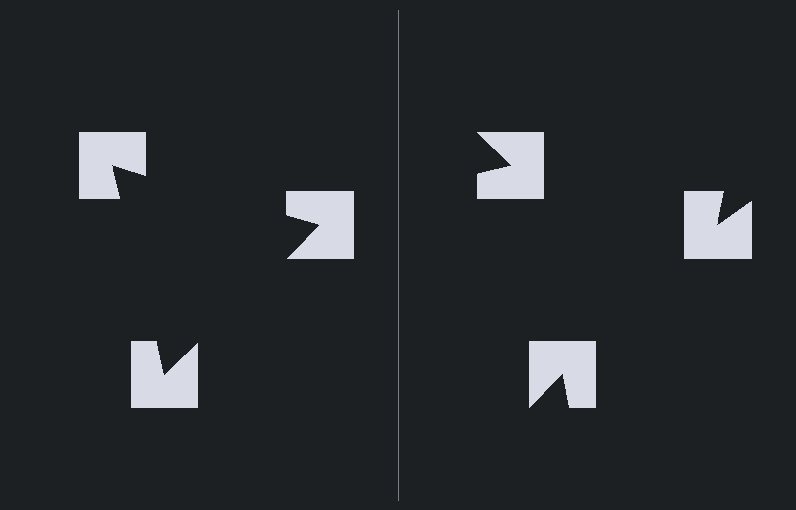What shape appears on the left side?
An illusory triangle.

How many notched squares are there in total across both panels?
6 — 3 on each side.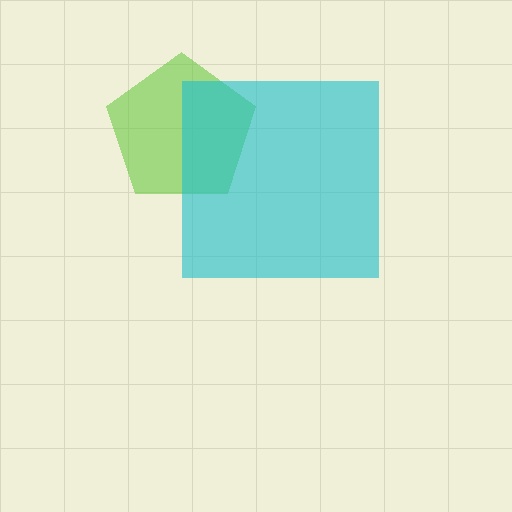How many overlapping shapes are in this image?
There are 2 overlapping shapes in the image.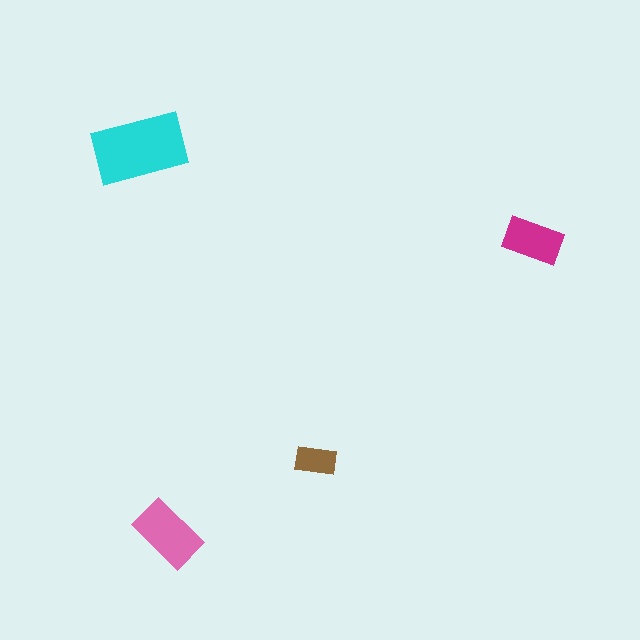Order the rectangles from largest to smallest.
the cyan one, the pink one, the magenta one, the brown one.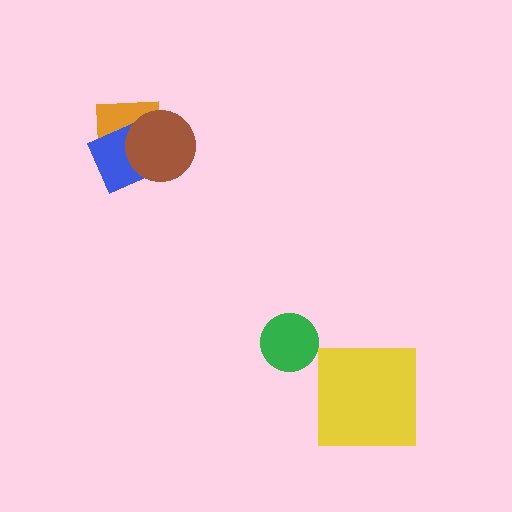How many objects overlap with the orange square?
2 objects overlap with the orange square.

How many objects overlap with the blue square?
2 objects overlap with the blue square.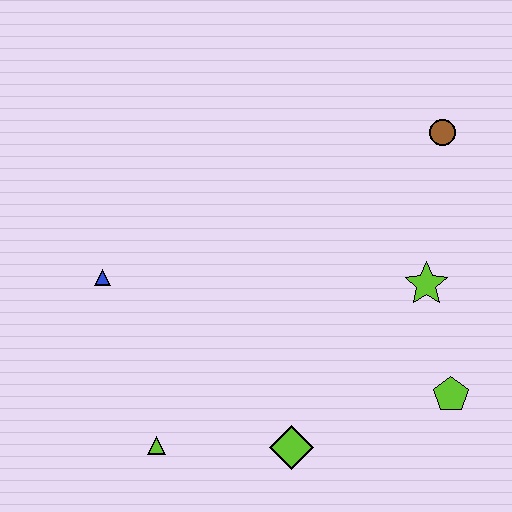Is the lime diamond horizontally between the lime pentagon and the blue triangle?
Yes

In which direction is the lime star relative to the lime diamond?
The lime star is above the lime diamond.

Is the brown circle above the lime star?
Yes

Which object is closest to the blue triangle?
The lime triangle is closest to the blue triangle.